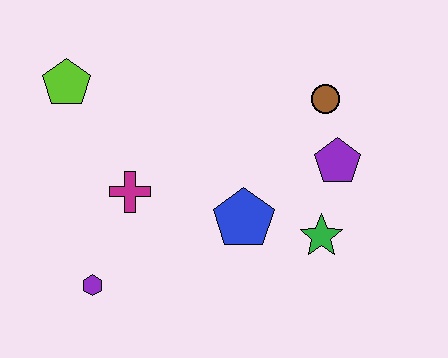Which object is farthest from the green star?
The lime pentagon is farthest from the green star.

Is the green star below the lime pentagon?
Yes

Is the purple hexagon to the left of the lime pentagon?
No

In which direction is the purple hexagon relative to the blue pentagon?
The purple hexagon is to the left of the blue pentagon.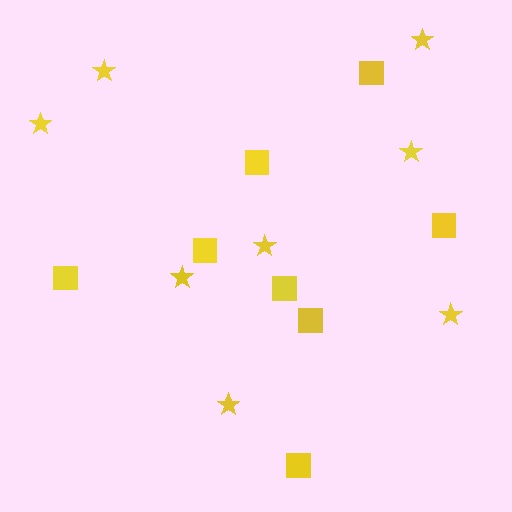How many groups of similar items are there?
There are 2 groups: one group of stars (8) and one group of squares (8).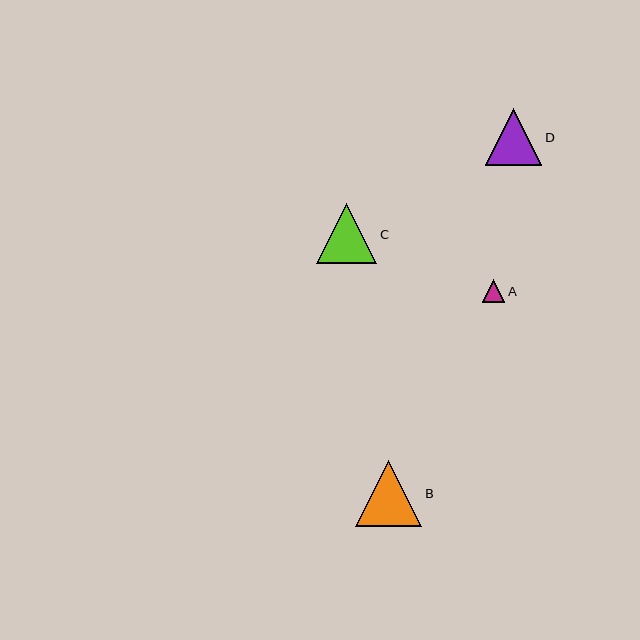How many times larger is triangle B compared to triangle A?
Triangle B is approximately 2.9 times the size of triangle A.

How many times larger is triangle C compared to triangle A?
Triangle C is approximately 2.7 times the size of triangle A.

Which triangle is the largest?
Triangle B is the largest with a size of approximately 66 pixels.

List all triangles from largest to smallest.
From largest to smallest: B, C, D, A.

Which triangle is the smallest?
Triangle A is the smallest with a size of approximately 23 pixels.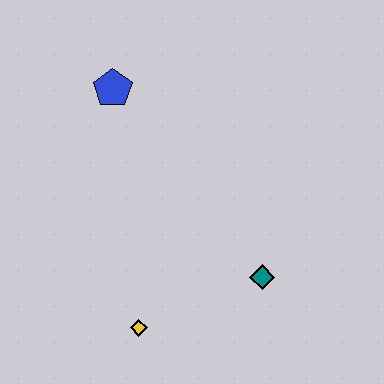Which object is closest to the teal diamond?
The yellow diamond is closest to the teal diamond.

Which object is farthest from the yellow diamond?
The blue pentagon is farthest from the yellow diamond.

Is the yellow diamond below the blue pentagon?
Yes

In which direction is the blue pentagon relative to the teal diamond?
The blue pentagon is above the teal diamond.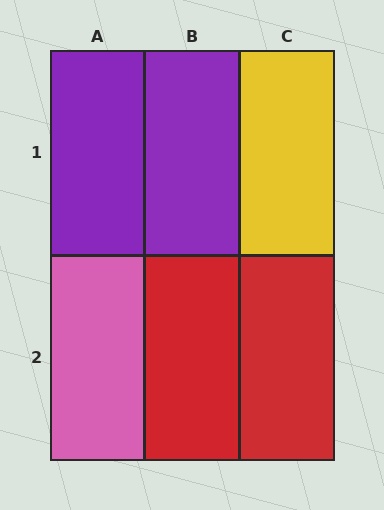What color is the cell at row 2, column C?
Red.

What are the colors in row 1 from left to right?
Purple, purple, yellow.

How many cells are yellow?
1 cell is yellow.